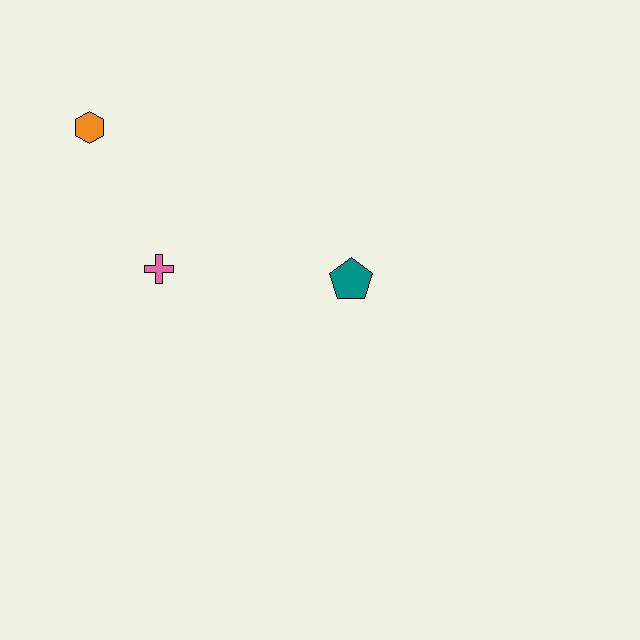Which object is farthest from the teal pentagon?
The orange hexagon is farthest from the teal pentagon.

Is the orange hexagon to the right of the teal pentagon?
No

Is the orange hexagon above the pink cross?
Yes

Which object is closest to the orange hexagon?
The pink cross is closest to the orange hexagon.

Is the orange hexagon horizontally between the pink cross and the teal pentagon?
No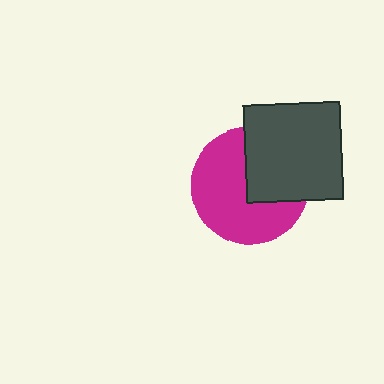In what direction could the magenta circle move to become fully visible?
The magenta circle could move toward the lower-left. That would shift it out from behind the dark gray square entirely.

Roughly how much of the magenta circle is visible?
About half of it is visible (roughly 63%).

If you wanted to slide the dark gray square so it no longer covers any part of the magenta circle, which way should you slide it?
Slide it toward the upper-right — that is the most direct way to separate the two shapes.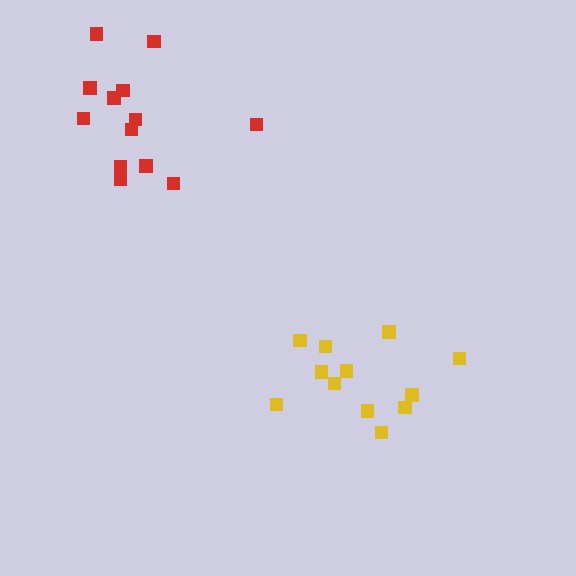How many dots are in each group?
Group 1: 12 dots, Group 2: 13 dots (25 total).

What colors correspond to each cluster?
The clusters are colored: yellow, red.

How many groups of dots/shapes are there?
There are 2 groups.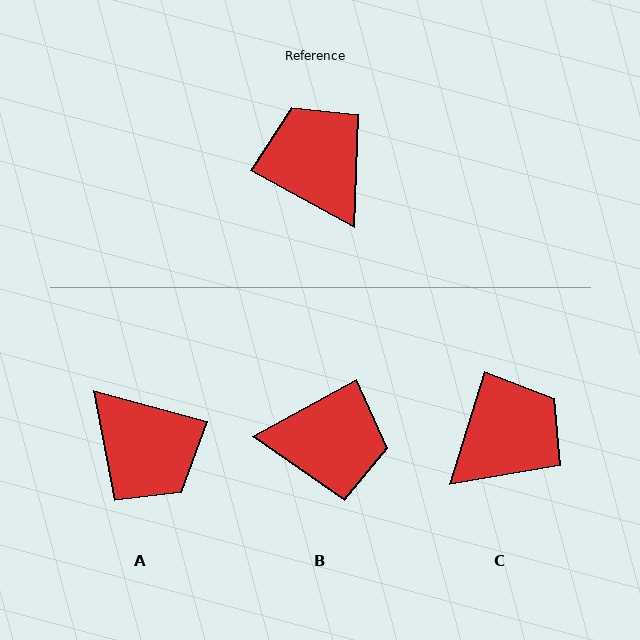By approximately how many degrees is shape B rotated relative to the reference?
Approximately 122 degrees clockwise.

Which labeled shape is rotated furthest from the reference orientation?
A, about 166 degrees away.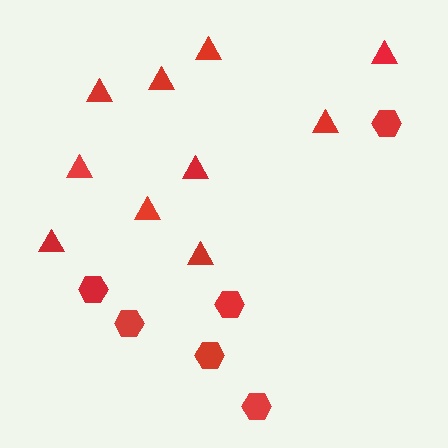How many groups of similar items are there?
There are 2 groups: one group of triangles (10) and one group of hexagons (6).